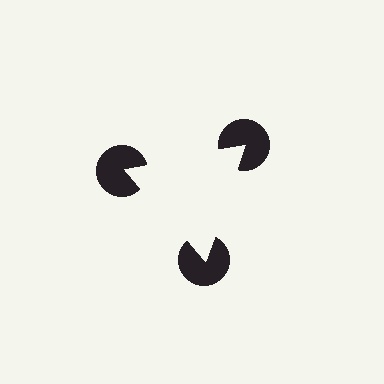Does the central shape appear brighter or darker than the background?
It typically appears slightly brighter than the background, even though no actual brightness change is drawn.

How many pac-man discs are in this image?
There are 3 — one at each vertex of the illusory triangle.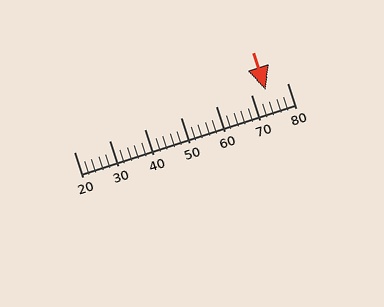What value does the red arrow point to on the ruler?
The red arrow points to approximately 74.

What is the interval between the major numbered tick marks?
The major tick marks are spaced 10 units apart.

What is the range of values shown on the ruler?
The ruler shows values from 20 to 80.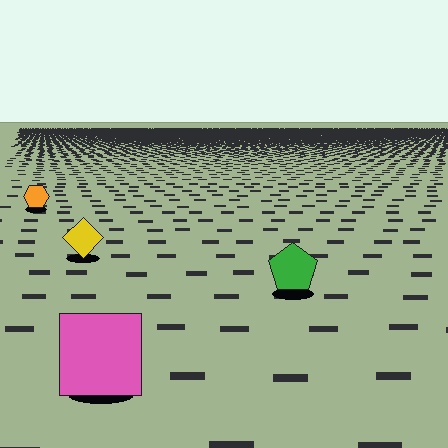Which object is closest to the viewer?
The pink square is closest. The texture marks near it are larger and more spread out.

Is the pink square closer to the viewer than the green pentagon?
Yes. The pink square is closer — you can tell from the texture gradient: the ground texture is coarser near it.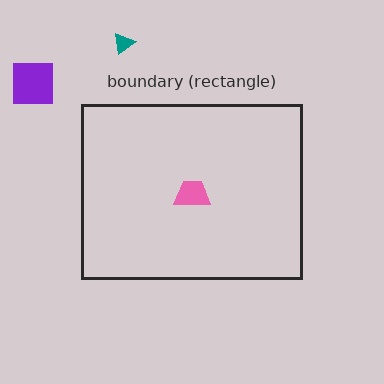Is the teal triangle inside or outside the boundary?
Outside.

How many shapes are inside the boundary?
1 inside, 2 outside.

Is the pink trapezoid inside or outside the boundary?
Inside.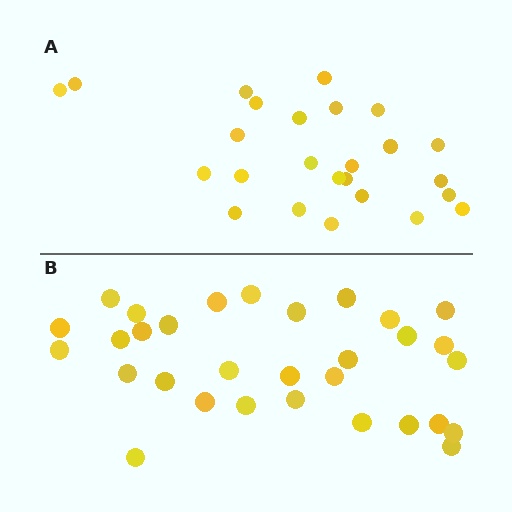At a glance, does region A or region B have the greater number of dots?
Region B (the bottom region) has more dots.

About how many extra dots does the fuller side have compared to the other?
Region B has about 6 more dots than region A.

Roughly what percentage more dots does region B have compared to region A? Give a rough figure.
About 25% more.